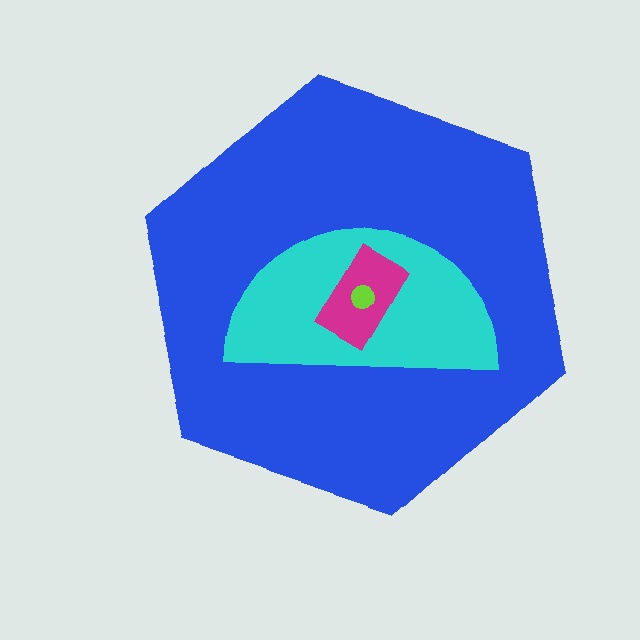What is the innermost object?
The lime circle.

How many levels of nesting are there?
4.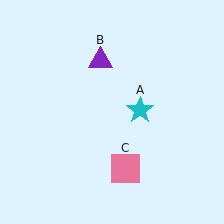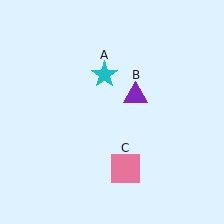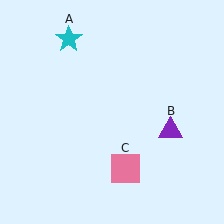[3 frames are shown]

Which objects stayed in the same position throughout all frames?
Pink square (object C) remained stationary.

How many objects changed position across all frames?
2 objects changed position: cyan star (object A), purple triangle (object B).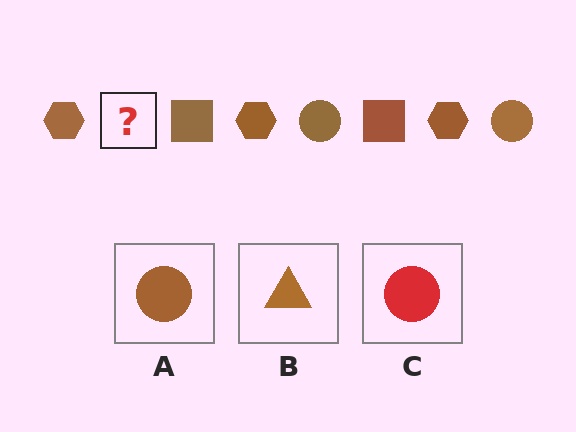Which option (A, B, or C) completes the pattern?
A.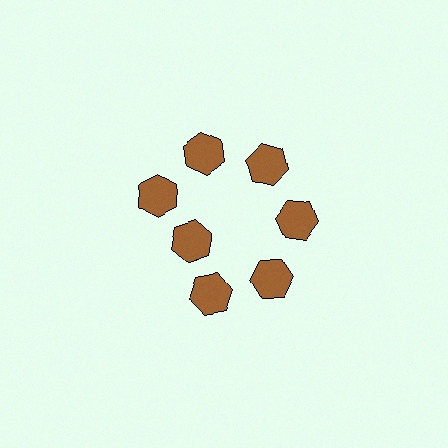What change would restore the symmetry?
The symmetry would be restored by moving it outward, back onto the ring so that all 7 hexagons sit at equal angles and equal distance from the center.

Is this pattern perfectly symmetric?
No. The 7 brown hexagons are arranged in a ring, but one element near the 8 o'clock position is pulled inward toward the center, breaking the 7-fold rotational symmetry.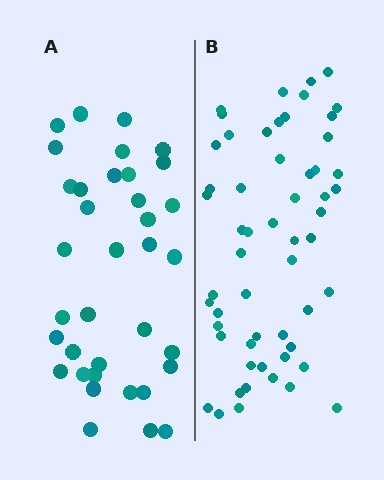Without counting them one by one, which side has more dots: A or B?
Region B (the right region) has more dots.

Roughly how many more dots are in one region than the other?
Region B has approximately 20 more dots than region A.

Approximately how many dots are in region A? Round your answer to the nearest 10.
About 40 dots. (The exact count is 36, which rounds to 40.)